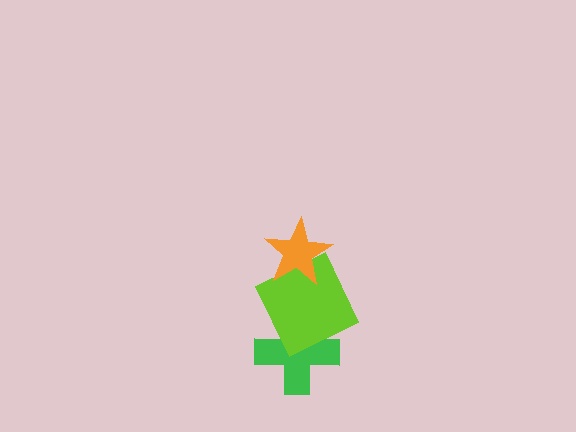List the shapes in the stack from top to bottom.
From top to bottom: the orange star, the lime square, the green cross.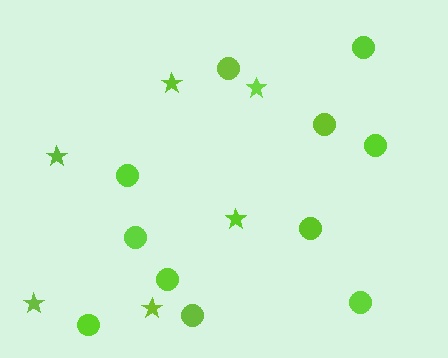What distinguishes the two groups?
There are 2 groups: one group of circles (11) and one group of stars (6).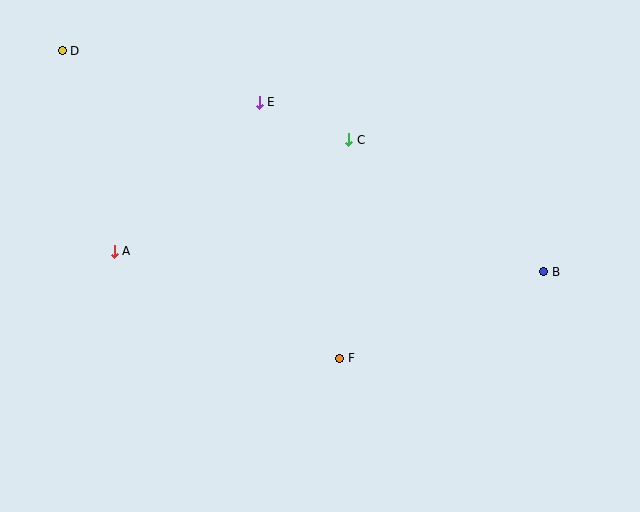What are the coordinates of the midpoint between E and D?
The midpoint between E and D is at (161, 77).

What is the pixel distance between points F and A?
The distance between F and A is 250 pixels.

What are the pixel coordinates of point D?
Point D is at (62, 51).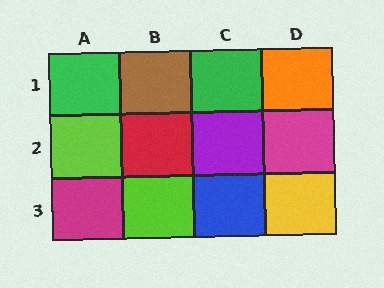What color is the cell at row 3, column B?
Lime.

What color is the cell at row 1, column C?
Green.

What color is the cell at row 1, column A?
Green.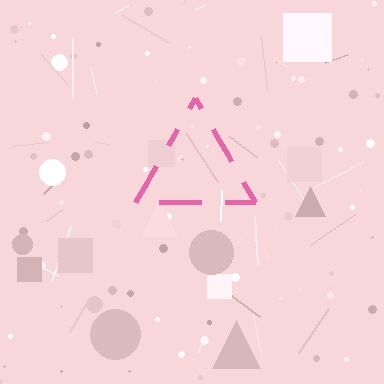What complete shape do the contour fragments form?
The contour fragments form a triangle.